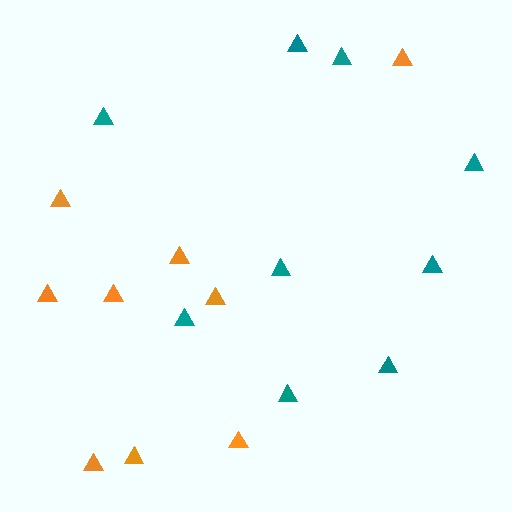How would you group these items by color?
There are 2 groups: one group of teal triangles (9) and one group of orange triangles (9).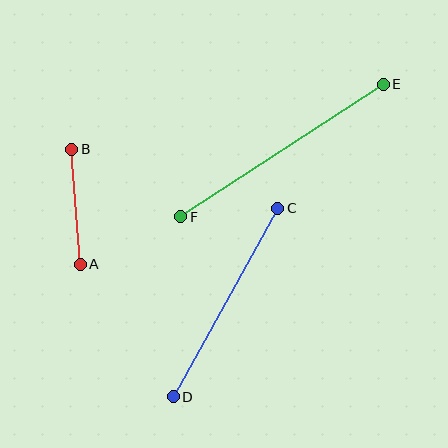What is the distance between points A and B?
The distance is approximately 115 pixels.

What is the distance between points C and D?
The distance is approximately 216 pixels.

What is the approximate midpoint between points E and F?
The midpoint is at approximately (282, 150) pixels.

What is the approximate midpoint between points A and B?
The midpoint is at approximately (76, 207) pixels.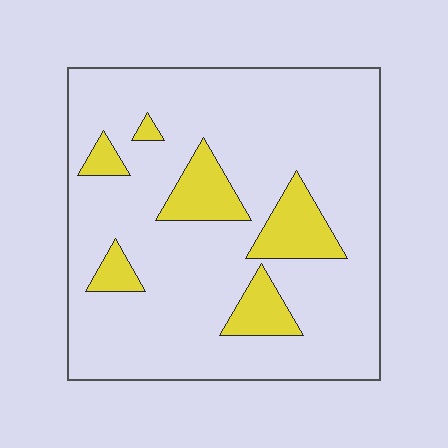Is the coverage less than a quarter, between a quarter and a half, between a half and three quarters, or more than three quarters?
Less than a quarter.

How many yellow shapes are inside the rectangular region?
6.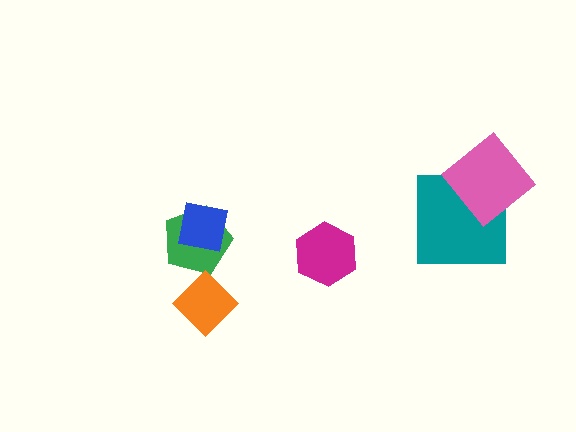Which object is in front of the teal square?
The pink diamond is in front of the teal square.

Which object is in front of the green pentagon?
The blue square is in front of the green pentagon.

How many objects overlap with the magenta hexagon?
0 objects overlap with the magenta hexagon.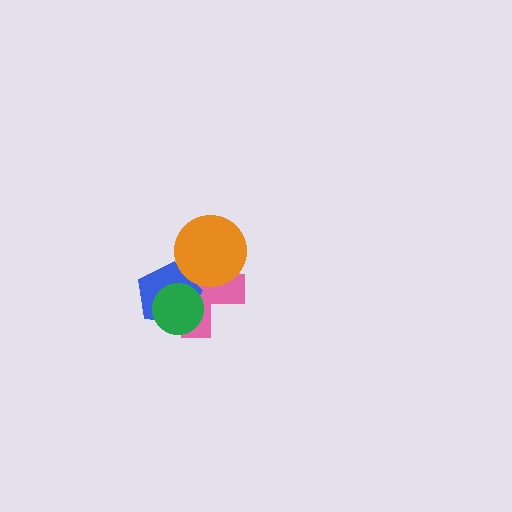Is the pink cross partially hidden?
Yes, it is partially covered by another shape.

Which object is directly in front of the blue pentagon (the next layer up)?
The green circle is directly in front of the blue pentagon.